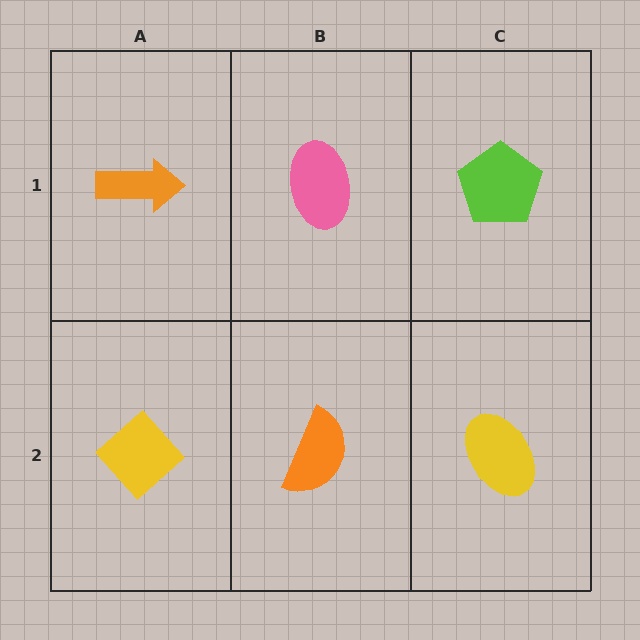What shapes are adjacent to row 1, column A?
A yellow diamond (row 2, column A), a pink ellipse (row 1, column B).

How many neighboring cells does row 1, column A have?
2.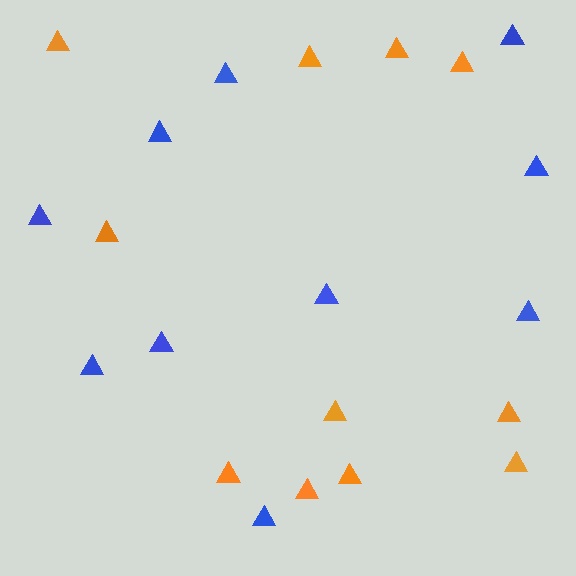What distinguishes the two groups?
There are 2 groups: one group of blue triangles (10) and one group of orange triangles (11).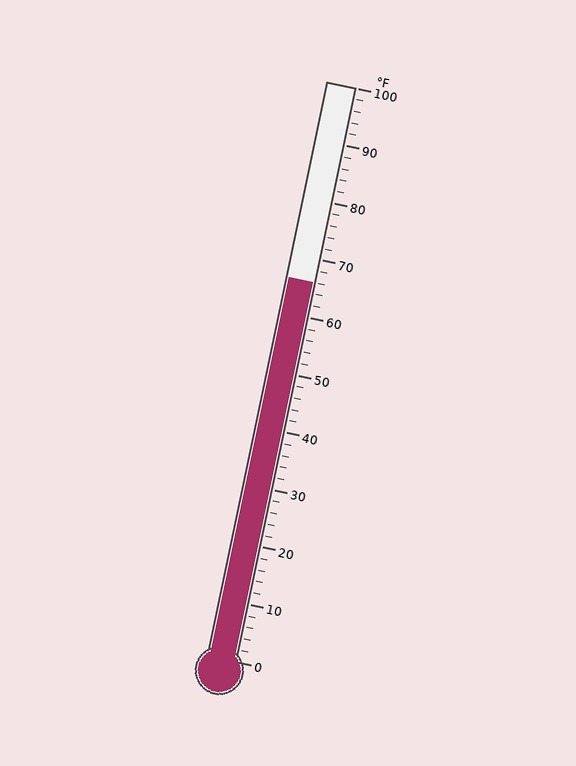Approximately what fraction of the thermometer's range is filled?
The thermometer is filled to approximately 65% of its range.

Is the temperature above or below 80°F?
The temperature is below 80°F.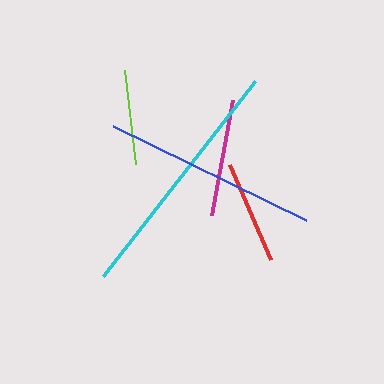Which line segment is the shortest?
The lime line is the shortest at approximately 94 pixels.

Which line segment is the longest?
The cyan line is the longest at approximately 248 pixels.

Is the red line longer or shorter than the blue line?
The blue line is longer than the red line.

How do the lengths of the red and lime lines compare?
The red and lime lines are approximately the same length.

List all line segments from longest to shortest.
From longest to shortest: cyan, blue, magenta, red, lime.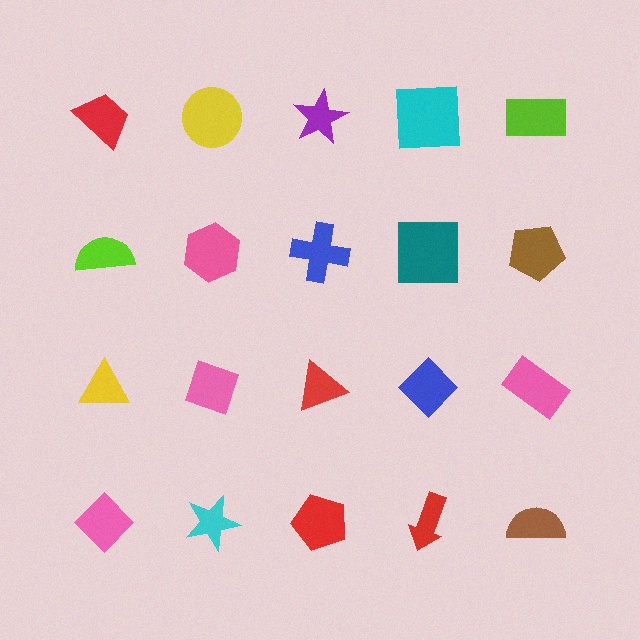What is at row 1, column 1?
A red trapezoid.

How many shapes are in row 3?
5 shapes.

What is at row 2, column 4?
A teal square.